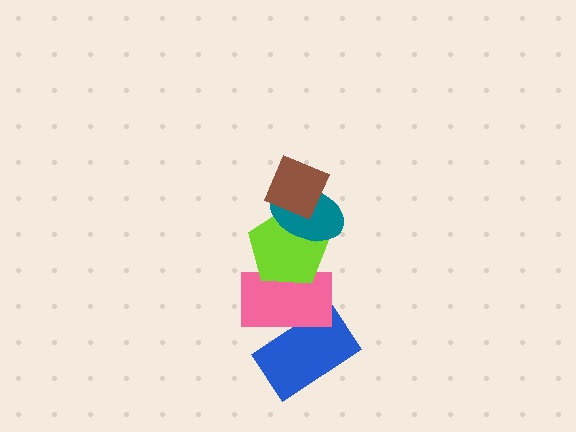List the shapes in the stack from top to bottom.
From top to bottom: the brown diamond, the teal ellipse, the lime pentagon, the pink rectangle, the blue rectangle.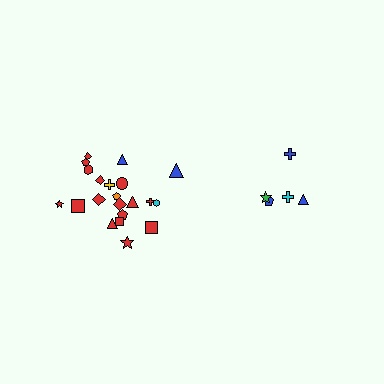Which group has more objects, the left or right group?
The left group.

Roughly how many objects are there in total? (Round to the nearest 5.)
Roughly 25 objects in total.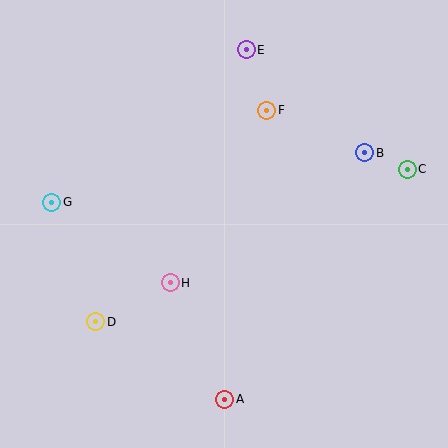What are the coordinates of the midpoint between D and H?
The midpoint between D and H is at (133, 302).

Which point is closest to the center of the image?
Point H at (170, 283) is closest to the center.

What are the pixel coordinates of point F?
Point F is at (267, 110).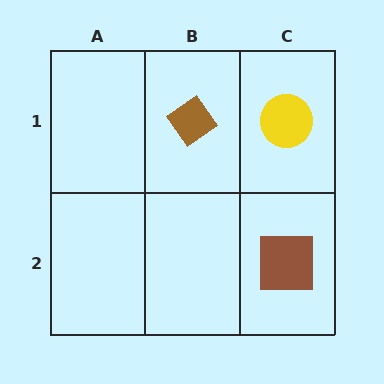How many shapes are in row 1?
2 shapes.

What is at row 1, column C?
A yellow circle.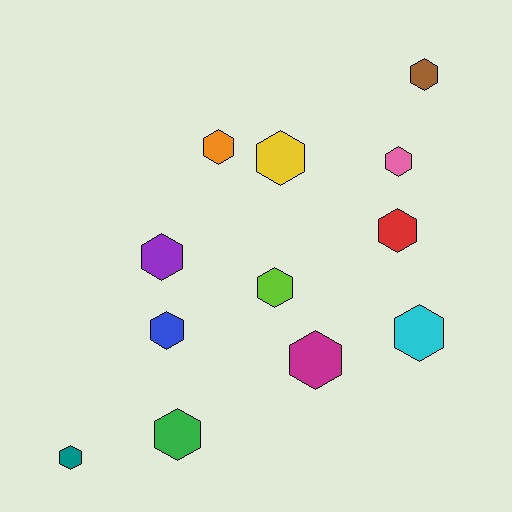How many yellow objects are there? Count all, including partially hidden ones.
There is 1 yellow object.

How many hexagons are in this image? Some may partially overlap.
There are 12 hexagons.